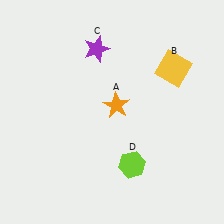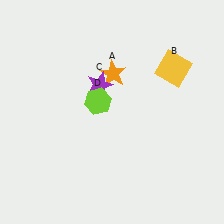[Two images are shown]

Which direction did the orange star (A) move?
The orange star (A) moved up.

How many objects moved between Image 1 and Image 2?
3 objects moved between the two images.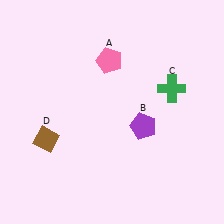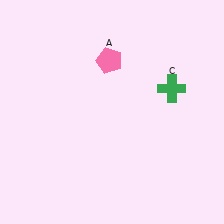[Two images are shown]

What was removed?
The purple pentagon (B), the brown diamond (D) were removed in Image 2.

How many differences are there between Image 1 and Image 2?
There are 2 differences between the two images.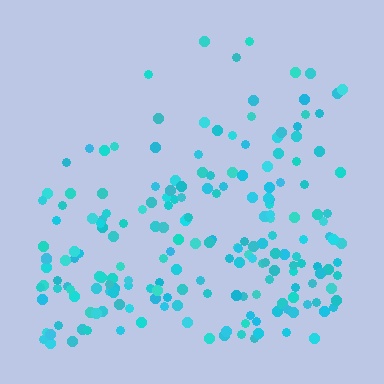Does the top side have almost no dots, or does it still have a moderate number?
Still a moderate number, just noticeably fewer than the bottom.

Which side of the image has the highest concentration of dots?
The bottom.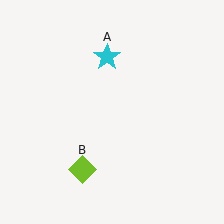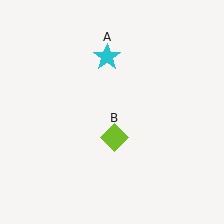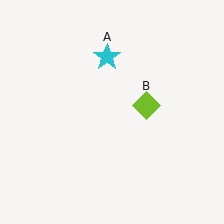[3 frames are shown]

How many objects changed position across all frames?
1 object changed position: lime diamond (object B).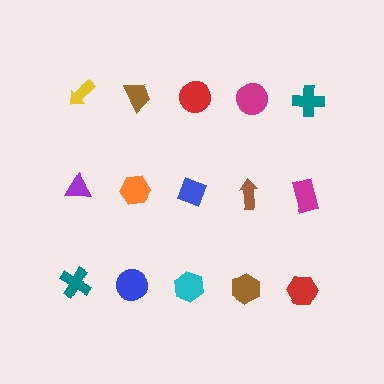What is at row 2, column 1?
A purple triangle.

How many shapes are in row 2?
5 shapes.